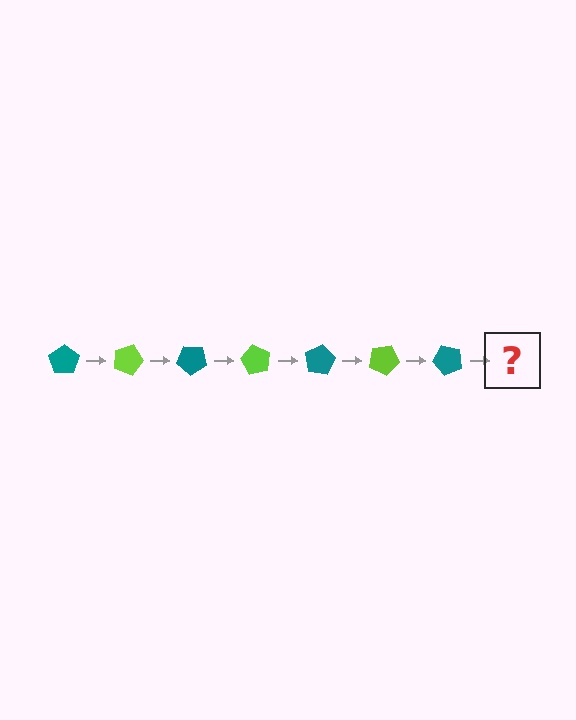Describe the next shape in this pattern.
It should be a lime pentagon, rotated 140 degrees from the start.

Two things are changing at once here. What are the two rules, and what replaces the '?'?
The two rules are that it rotates 20 degrees each step and the color cycles through teal and lime. The '?' should be a lime pentagon, rotated 140 degrees from the start.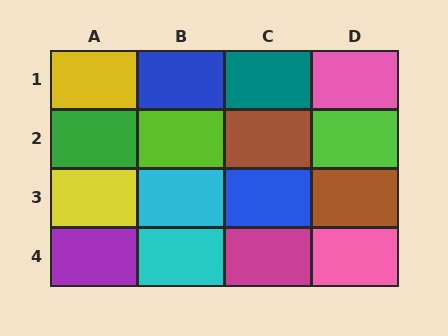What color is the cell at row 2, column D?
Lime.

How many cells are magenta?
1 cell is magenta.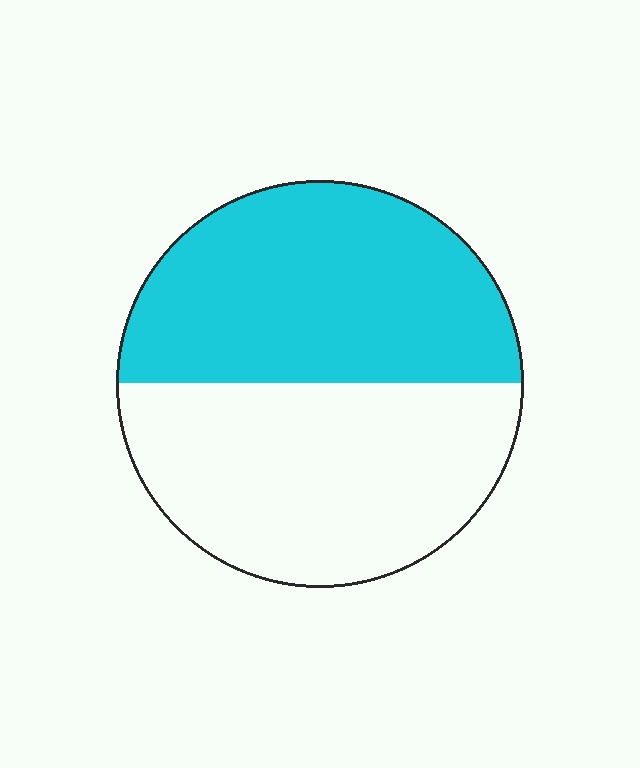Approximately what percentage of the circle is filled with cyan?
Approximately 50%.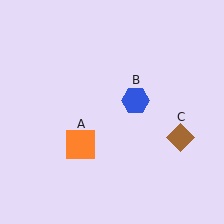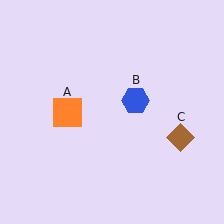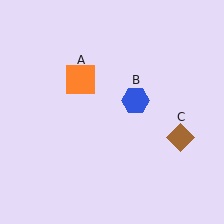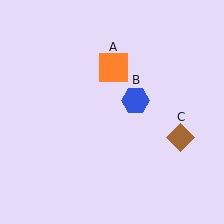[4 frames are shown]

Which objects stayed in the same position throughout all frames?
Blue hexagon (object B) and brown diamond (object C) remained stationary.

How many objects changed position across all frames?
1 object changed position: orange square (object A).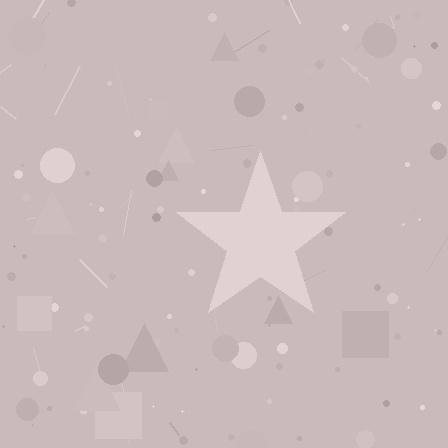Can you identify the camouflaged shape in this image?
The camouflaged shape is a star.